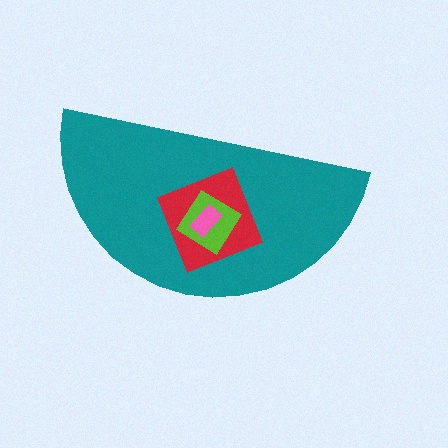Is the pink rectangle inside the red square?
Yes.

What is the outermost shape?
The teal semicircle.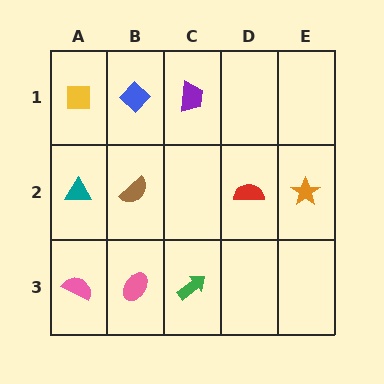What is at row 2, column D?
A red semicircle.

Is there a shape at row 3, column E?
No, that cell is empty.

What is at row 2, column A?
A teal triangle.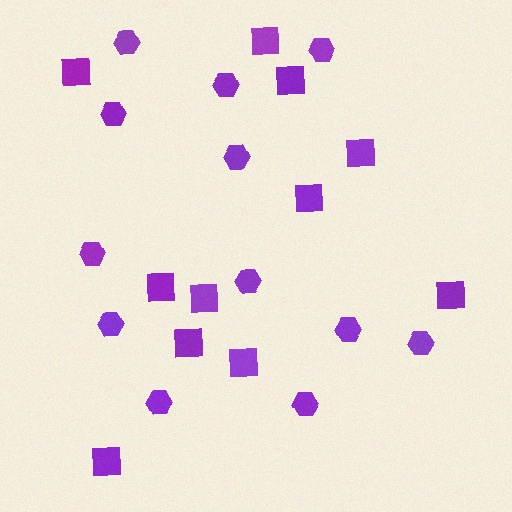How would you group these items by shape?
There are 2 groups: one group of hexagons (12) and one group of squares (11).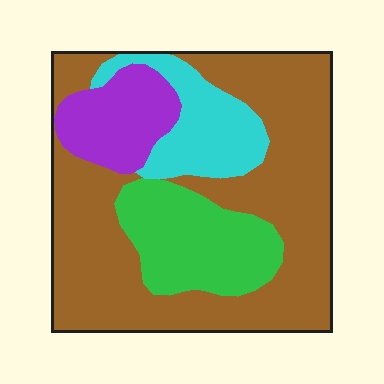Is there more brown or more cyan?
Brown.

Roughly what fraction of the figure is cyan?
Cyan covers around 15% of the figure.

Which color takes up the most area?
Brown, at roughly 55%.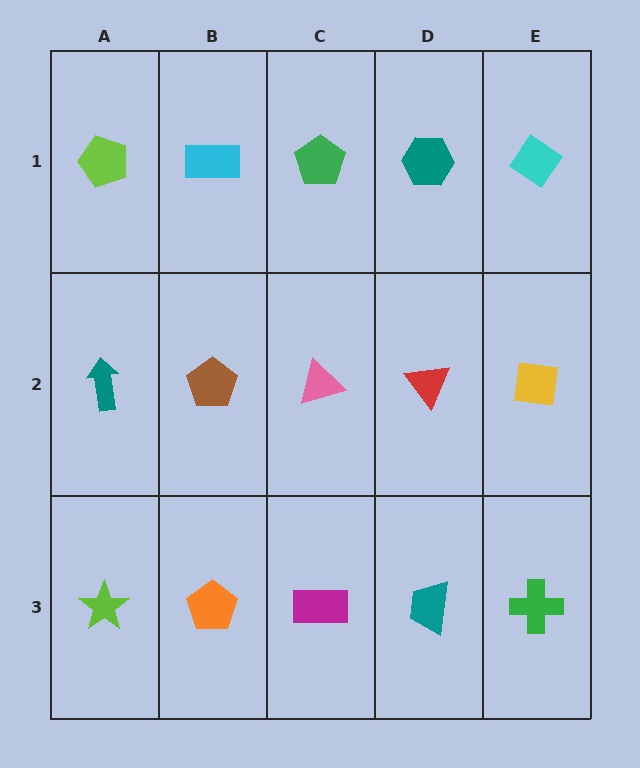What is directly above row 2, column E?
A cyan diamond.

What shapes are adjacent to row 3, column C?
A pink triangle (row 2, column C), an orange pentagon (row 3, column B), a teal trapezoid (row 3, column D).